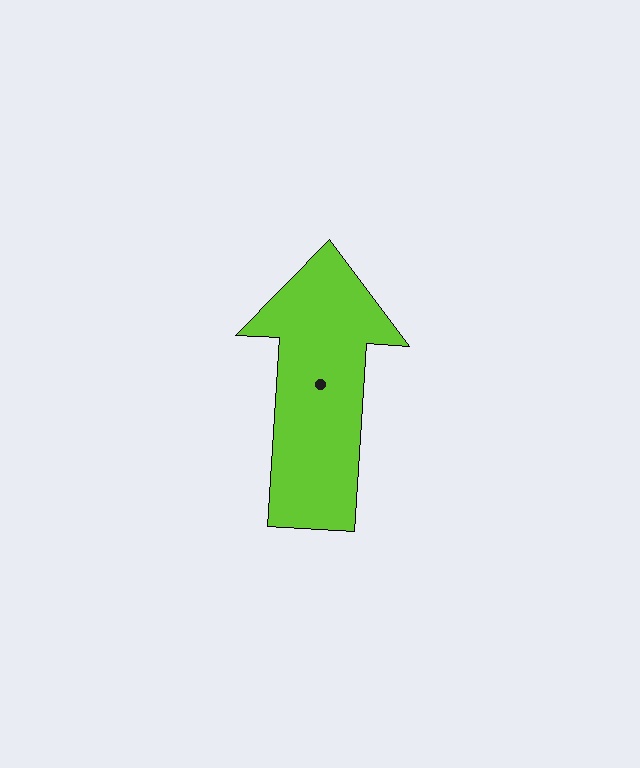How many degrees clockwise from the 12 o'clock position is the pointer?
Approximately 4 degrees.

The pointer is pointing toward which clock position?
Roughly 12 o'clock.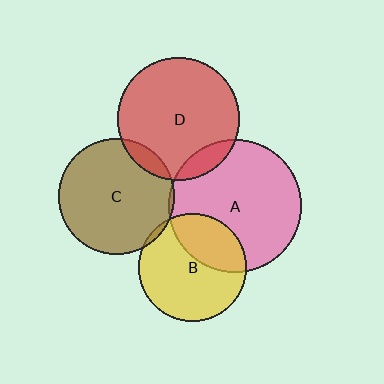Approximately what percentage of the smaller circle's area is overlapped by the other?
Approximately 10%.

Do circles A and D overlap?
Yes.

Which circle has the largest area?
Circle A (pink).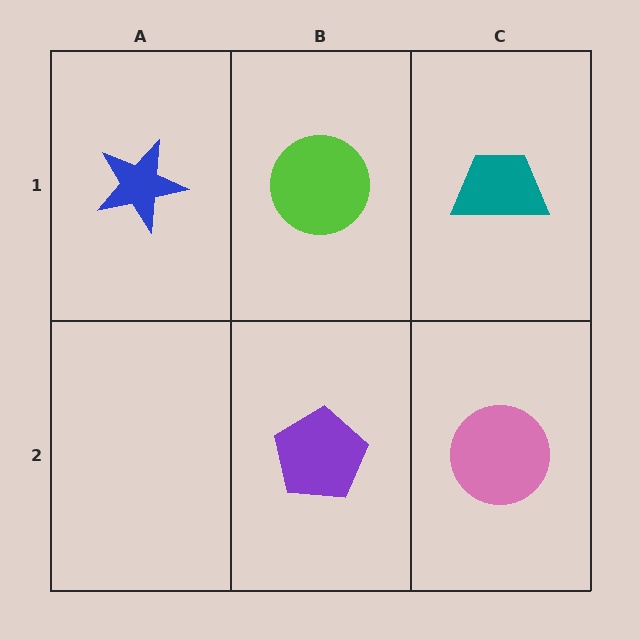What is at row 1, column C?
A teal trapezoid.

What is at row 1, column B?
A lime circle.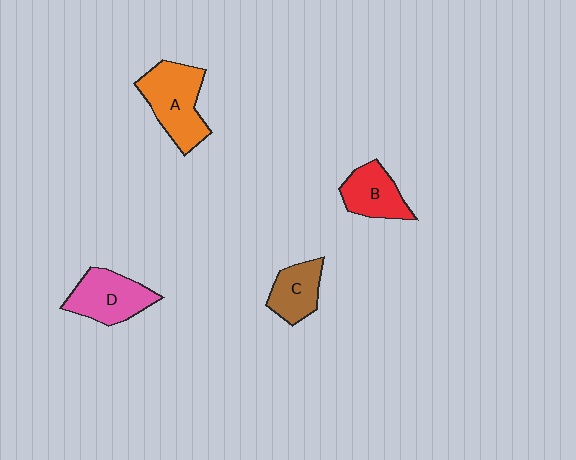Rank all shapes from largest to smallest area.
From largest to smallest: A (orange), D (pink), B (red), C (brown).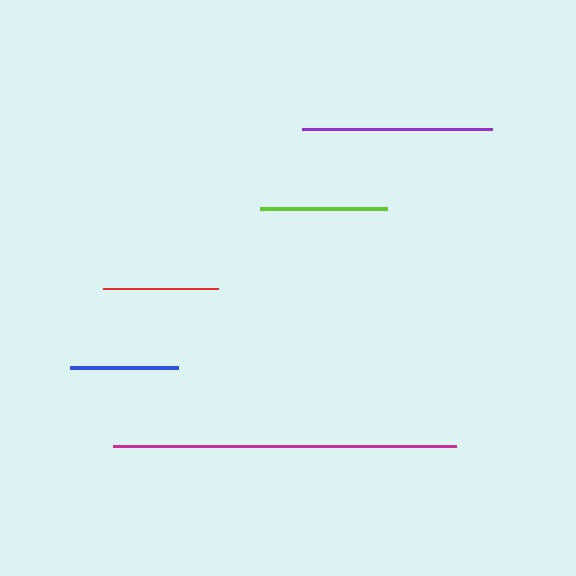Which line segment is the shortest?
The blue line is the shortest at approximately 108 pixels.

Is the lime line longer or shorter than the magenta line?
The magenta line is longer than the lime line.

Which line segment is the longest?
The magenta line is the longest at approximately 343 pixels.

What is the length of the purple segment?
The purple segment is approximately 189 pixels long.